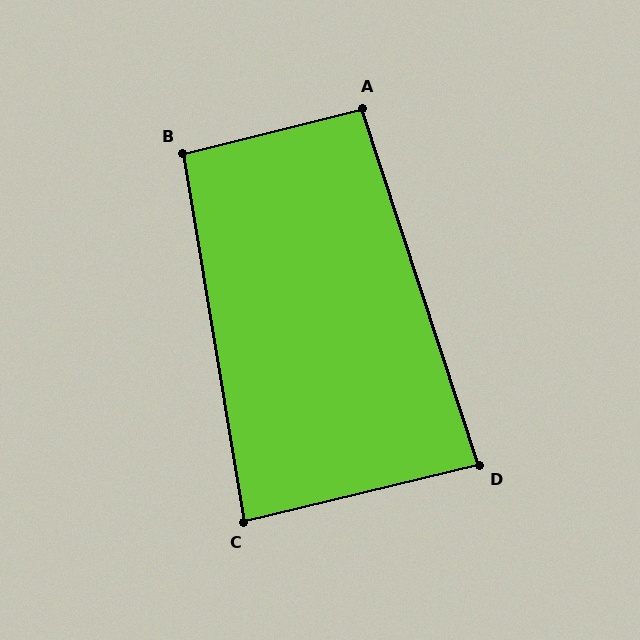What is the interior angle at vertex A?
Approximately 94 degrees (approximately right).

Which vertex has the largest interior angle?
B, at approximately 95 degrees.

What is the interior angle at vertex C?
Approximately 86 degrees (approximately right).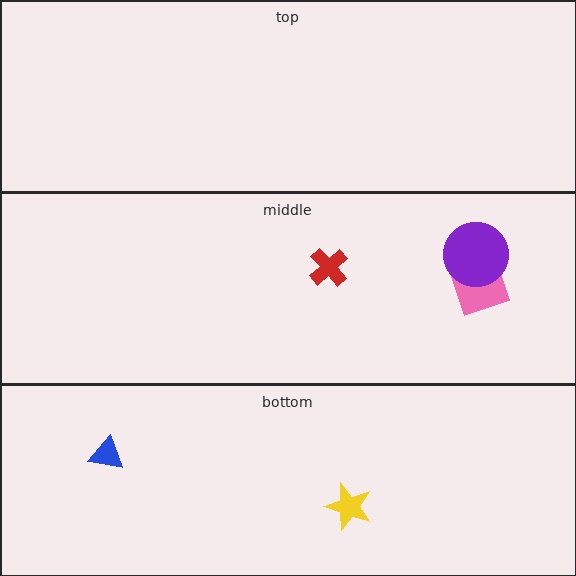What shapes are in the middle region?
The pink square, the purple circle, the red cross.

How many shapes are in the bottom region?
2.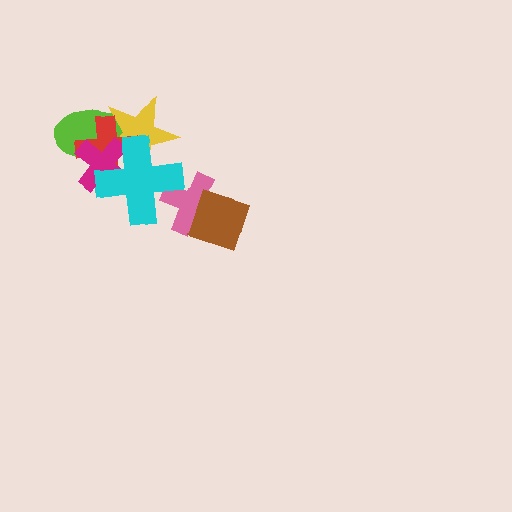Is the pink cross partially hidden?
Yes, it is partially covered by another shape.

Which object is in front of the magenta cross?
The cyan cross is in front of the magenta cross.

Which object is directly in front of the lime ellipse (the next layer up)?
The yellow star is directly in front of the lime ellipse.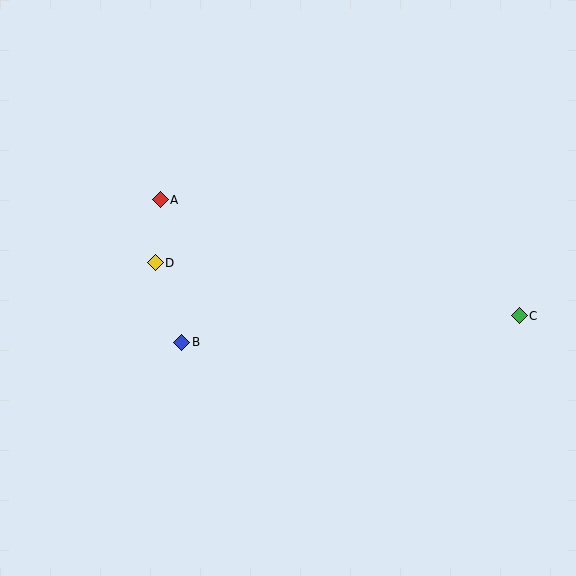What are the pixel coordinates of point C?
Point C is at (519, 316).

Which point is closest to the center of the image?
Point B at (182, 342) is closest to the center.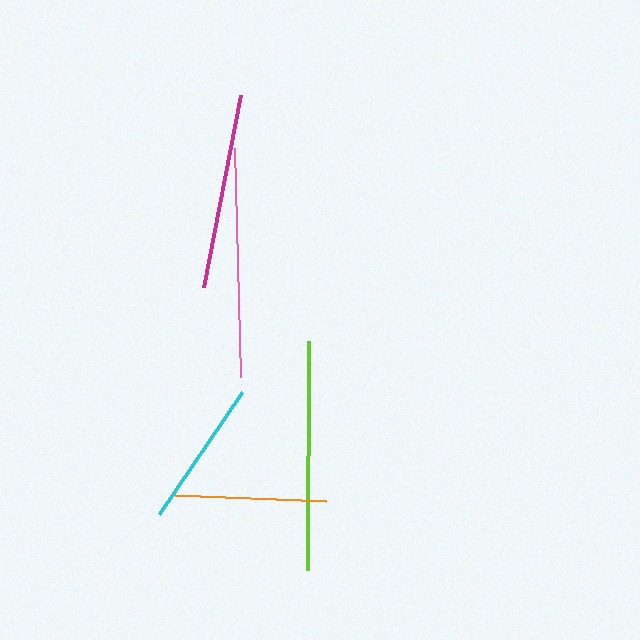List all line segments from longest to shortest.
From longest to shortest: lime, pink, magenta, orange, cyan.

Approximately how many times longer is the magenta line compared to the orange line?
The magenta line is approximately 1.3 times the length of the orange line.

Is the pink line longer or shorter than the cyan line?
The pink line is longer than the cyan line.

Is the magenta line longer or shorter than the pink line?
The pink line is longer than the magenta line.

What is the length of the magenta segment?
The magenta segment is approximately 195 pixels long.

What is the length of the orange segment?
The orange segment is approximately 151 pixels long.